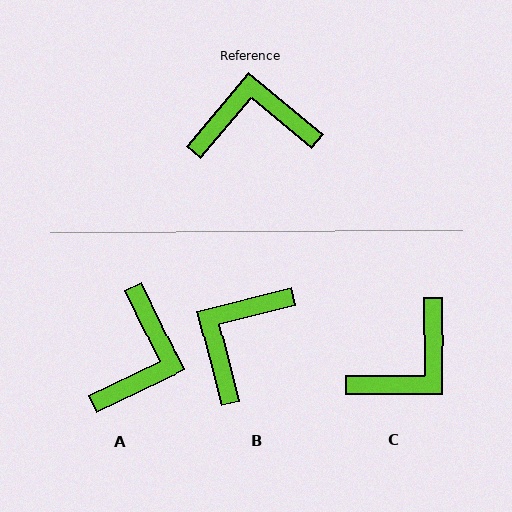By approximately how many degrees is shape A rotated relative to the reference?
Approximately 115 degrees clockwise.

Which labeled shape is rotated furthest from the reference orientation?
C, about 140 degrees away.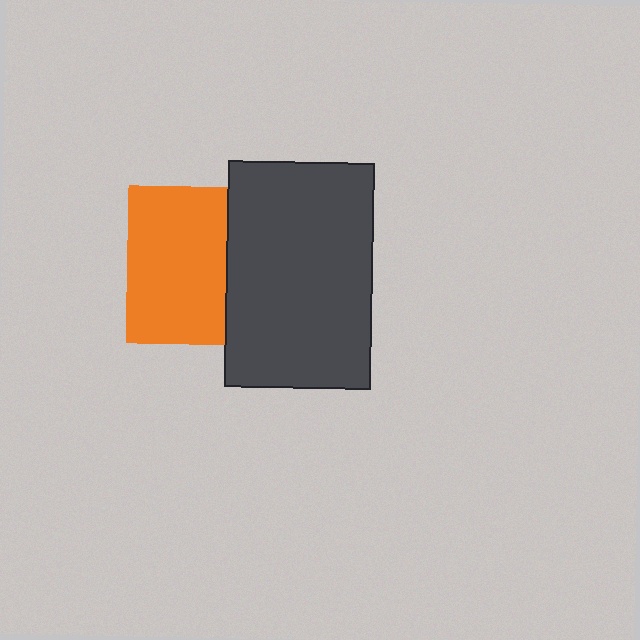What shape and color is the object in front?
The object in front is a dark gray rectangle.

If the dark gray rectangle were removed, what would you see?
You would see the complete orange square.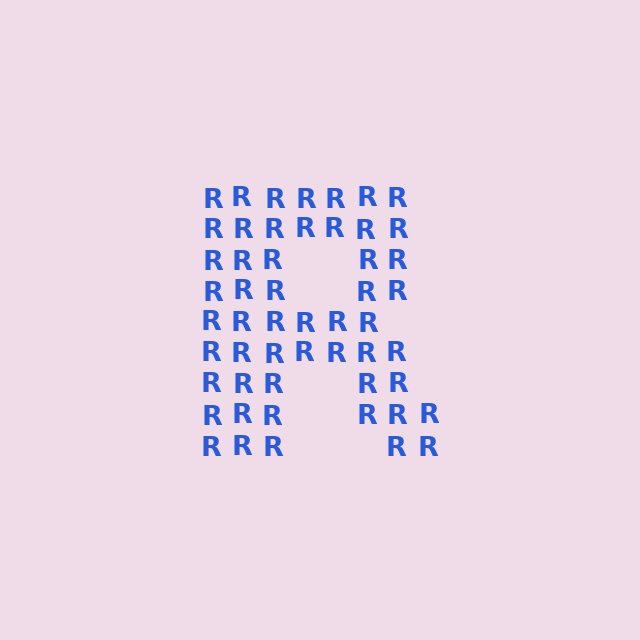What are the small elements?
The small elements are letter R's.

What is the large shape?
The large shape is the letter R.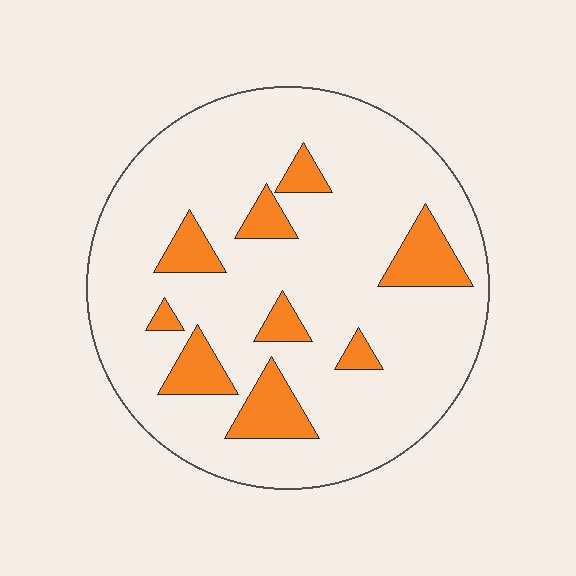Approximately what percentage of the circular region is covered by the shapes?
Approximately 15%.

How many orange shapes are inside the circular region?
9.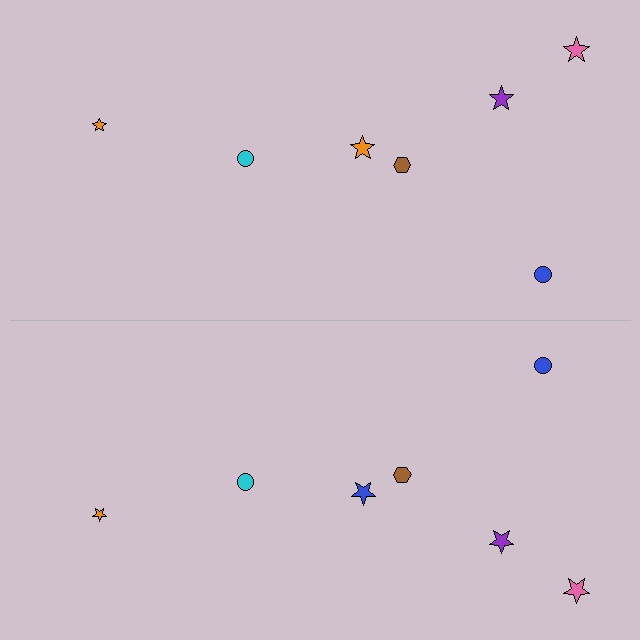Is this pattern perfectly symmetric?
No, the pattern is not perfectly symmetric. The blue star on the bottom side breaks the symmetry — its mirror counterpart is orange.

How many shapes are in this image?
There are 14 shapes in this image.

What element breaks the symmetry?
The blue star on the bottom side breaks the symmetry — its mirror counterpart is orange.